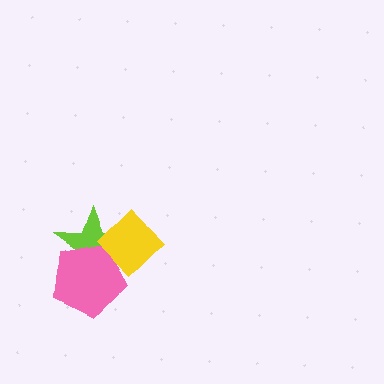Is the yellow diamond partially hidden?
No, no other shape covers it.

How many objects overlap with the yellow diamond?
2 objects overlap with the yellow diamond.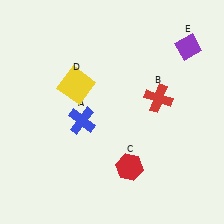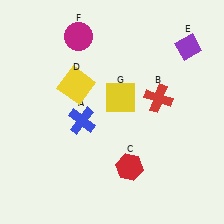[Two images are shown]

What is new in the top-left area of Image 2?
A magenta circle (F) was added in the top-left area of Image 2.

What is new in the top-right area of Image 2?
A yellow square (G) was added in the top-right area of Image 2.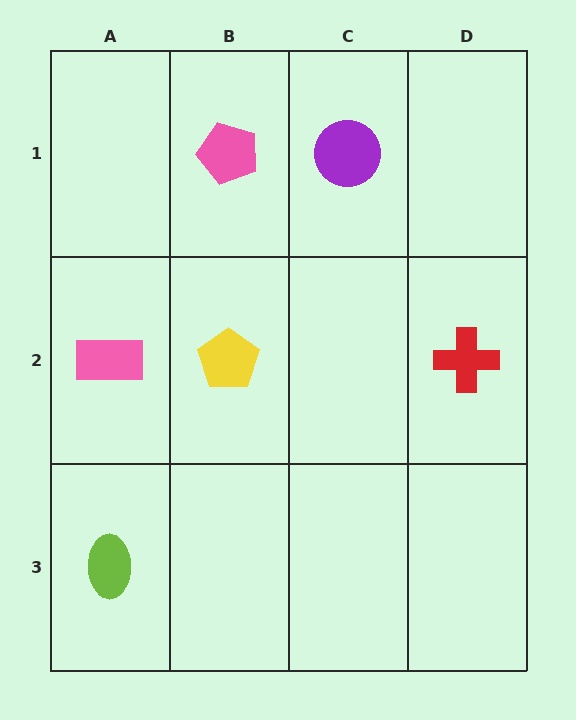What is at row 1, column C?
A purple circle.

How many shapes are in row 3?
1 shape.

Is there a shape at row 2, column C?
No, that cell is empty.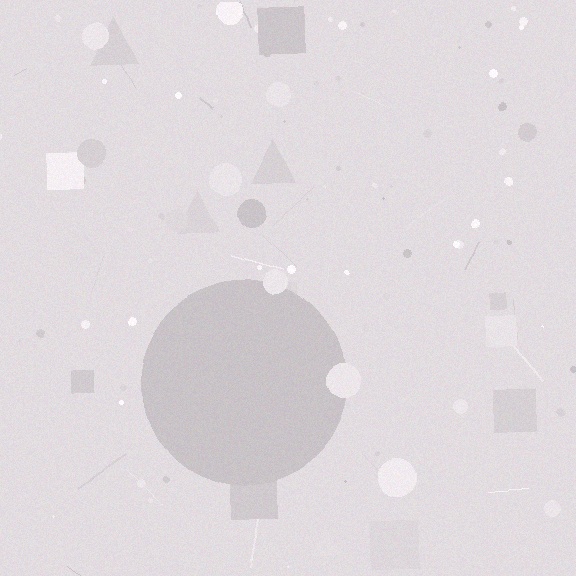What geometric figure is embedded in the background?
A circle is embedded in the background.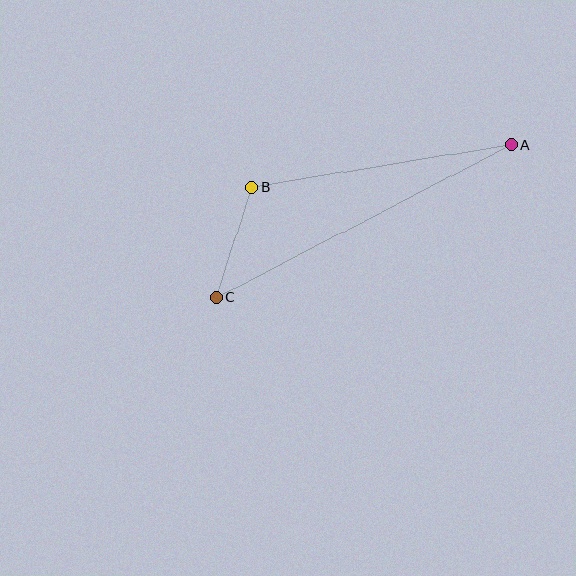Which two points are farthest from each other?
Points A and C are farthest from each other.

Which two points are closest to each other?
Points B and C are closest to each other.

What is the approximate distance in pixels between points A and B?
The distance between A and B is approximately 263 pixels.